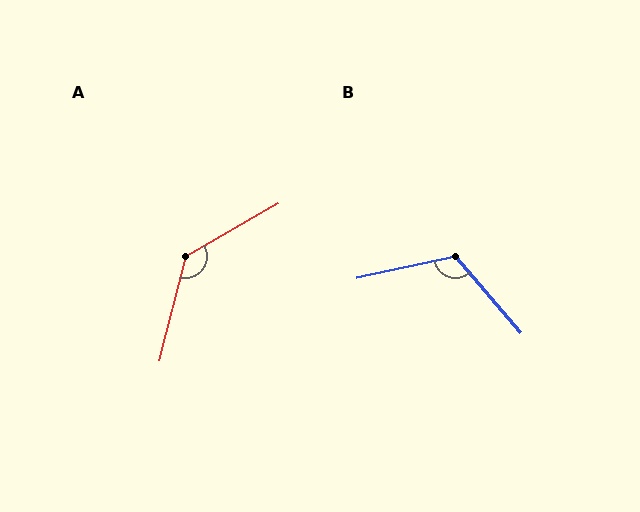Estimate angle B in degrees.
Approximately 118 degrees.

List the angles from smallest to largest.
B (118°), A (134°).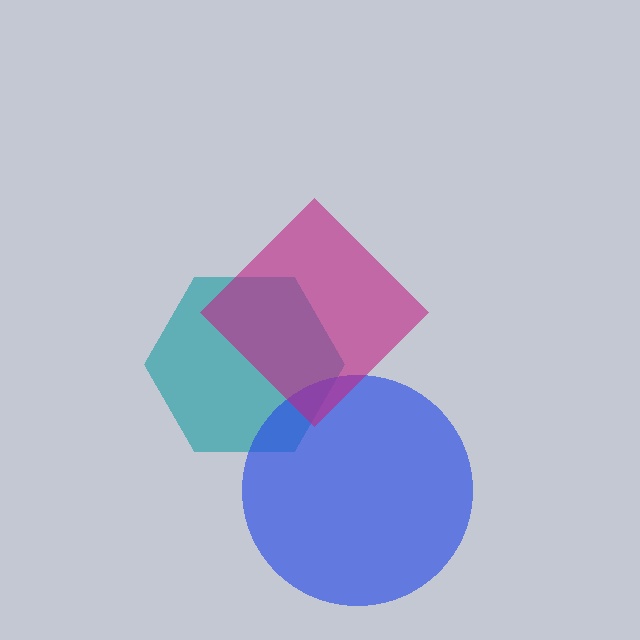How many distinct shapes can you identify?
There are 3 distinct shapes: a teal hexagon, a blue circle, a magenta diamond.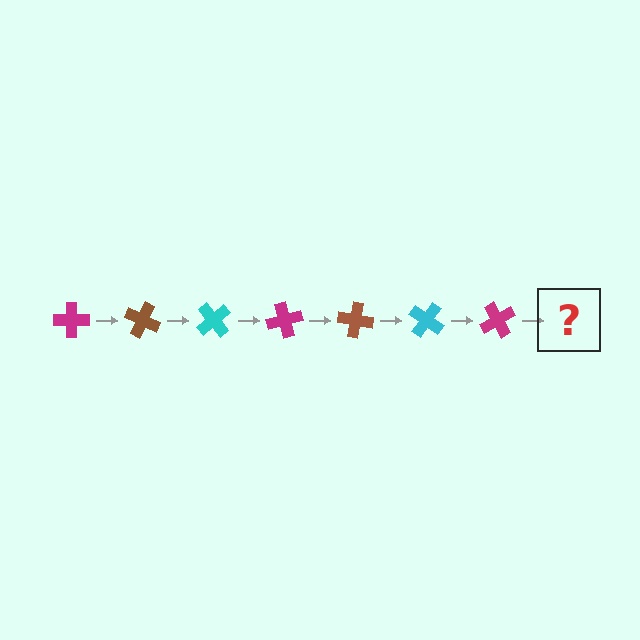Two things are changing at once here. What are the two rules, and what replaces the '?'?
The two rules are that it rotates 25 degrees each step and the color cycles through magenta, brown, and cyan. The '?' should be a brown cross, rotated 175 degrees from the start.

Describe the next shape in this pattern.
It should be a brown cross, rotated 175 degrees from the start.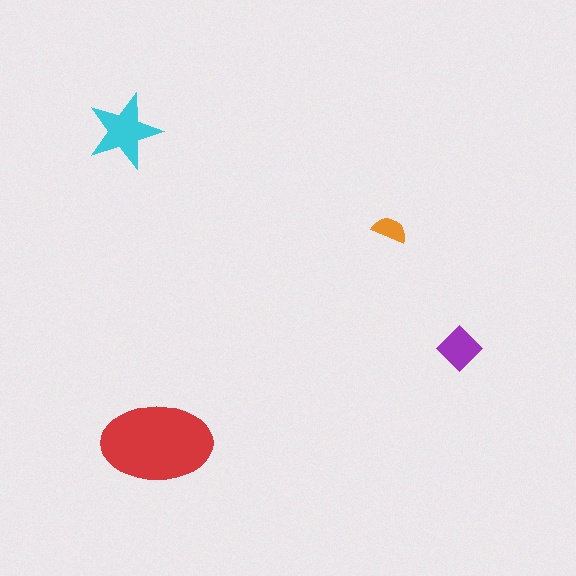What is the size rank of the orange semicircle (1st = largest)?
4th.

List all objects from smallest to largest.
The orange semicircle, the purple diamond, the cyan star, the red ellipse.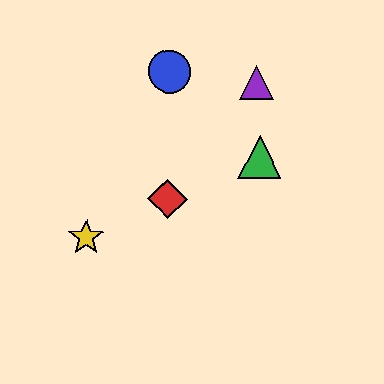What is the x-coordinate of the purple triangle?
The purple triangle is at x≈256.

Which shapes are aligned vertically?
The red diamond, the blue circle are aligned vertically.